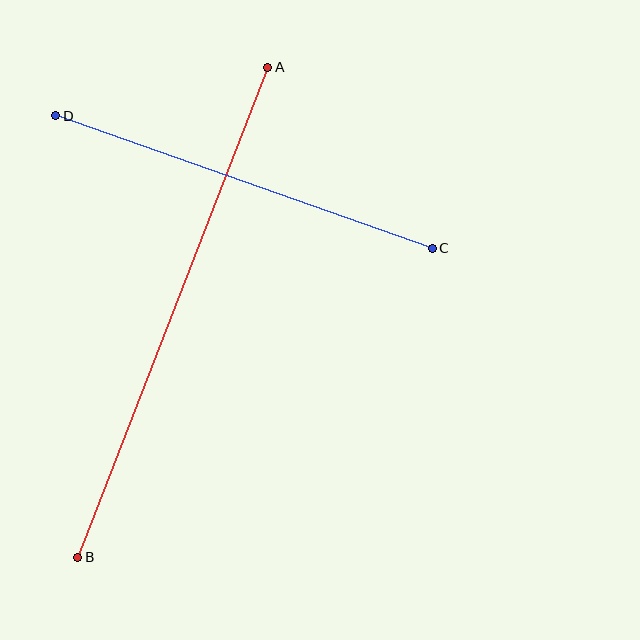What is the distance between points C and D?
The distance is approximately 399 pixels.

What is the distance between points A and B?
The distance is approximately 526 pixels.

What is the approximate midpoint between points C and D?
The midpoint is at approximately (244, 182) pixels.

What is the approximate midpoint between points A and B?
The midpoint is at approximately (173, 312) pixels.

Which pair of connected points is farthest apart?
Points A and B are farthest apart.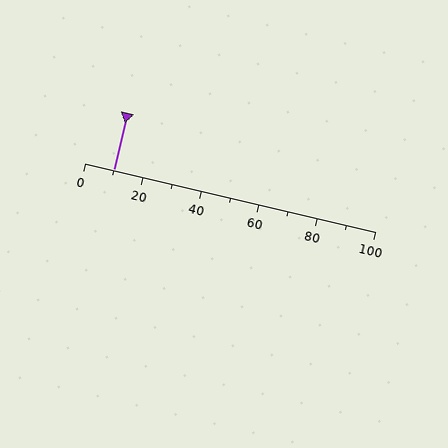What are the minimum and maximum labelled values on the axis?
The axis runs from 0 to 100.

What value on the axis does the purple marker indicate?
The marker indicates approximately 10.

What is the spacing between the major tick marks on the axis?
The major ticks are spaced 20 apart.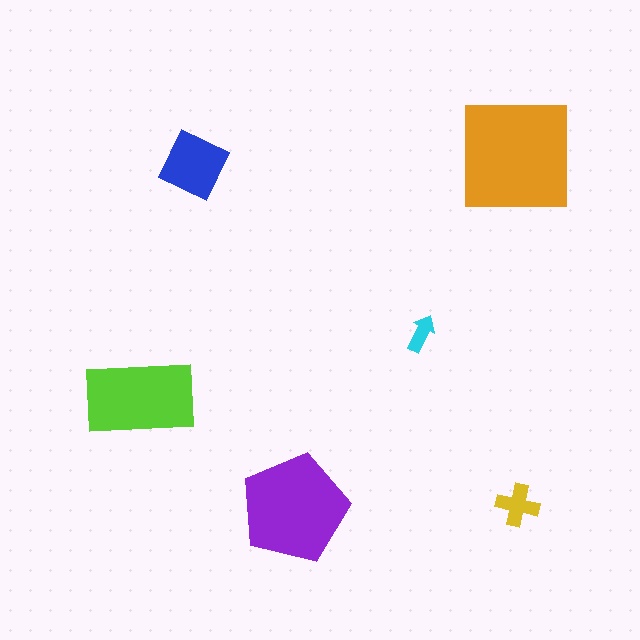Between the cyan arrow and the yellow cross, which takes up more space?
The yellow cross.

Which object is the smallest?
The cyan arrow.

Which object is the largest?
The orange square.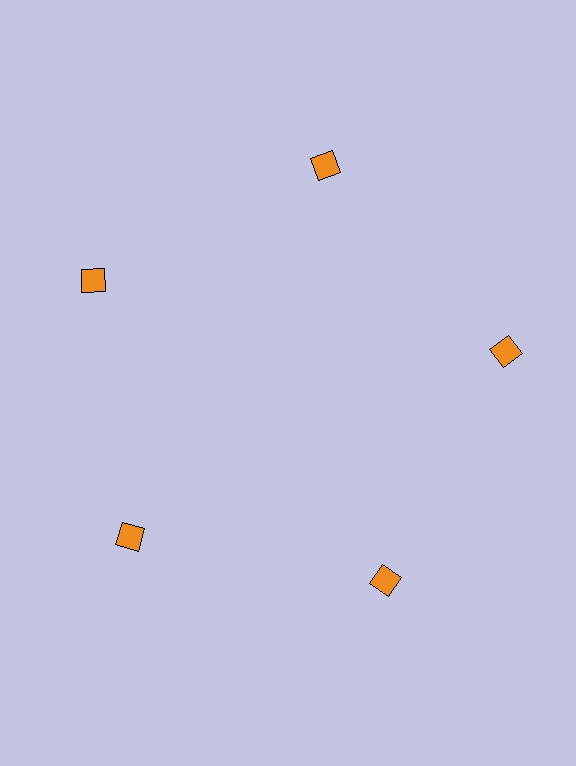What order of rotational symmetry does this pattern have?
This pattern has 5-fold rotational symmetry.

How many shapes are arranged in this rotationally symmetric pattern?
There are 5 shapes, arranged in 5 groups of 1.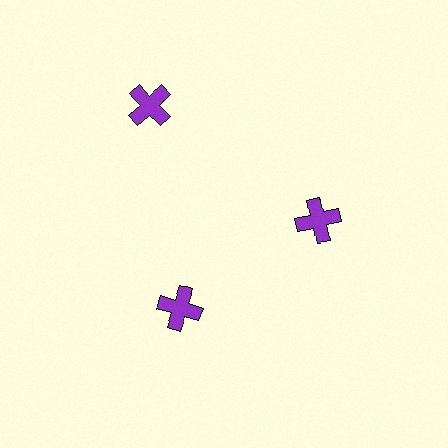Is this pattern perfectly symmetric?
No. The 3 purple crosses are arranged in a ring, but one element near the 11 o'clock position is pushed outward from the center, breaking the 3-fold rotational symmetry.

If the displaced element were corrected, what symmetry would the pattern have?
It would have 3-fold rotational symmetry — the pattern would map onto itself every 120 degrees.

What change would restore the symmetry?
The symmetry would be restored by moving it inward, back onto the ring so that all 3 crosses sit at equal angles and equal distance from the center.